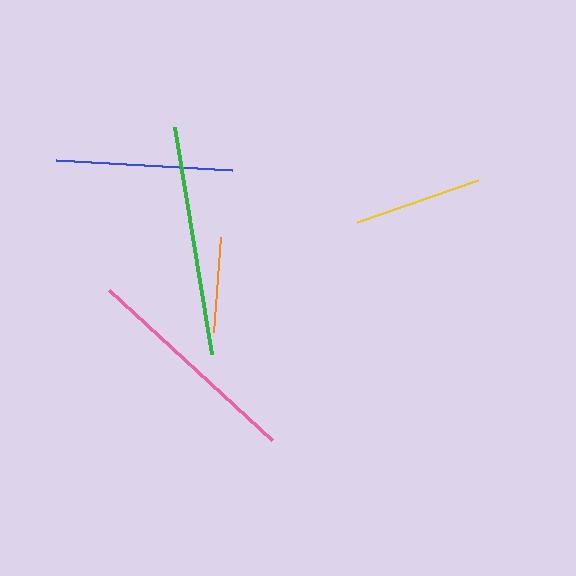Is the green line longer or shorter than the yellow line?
The green line is longer than the yellow line.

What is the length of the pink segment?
The pink segment is approximately 221 pixels long.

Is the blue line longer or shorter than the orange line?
The blue line is longer than the orange line.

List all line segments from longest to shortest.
From longest to shortest: green, pink, blue, yellow, orange.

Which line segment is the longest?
The green line is the longest at approximately 230 pixels.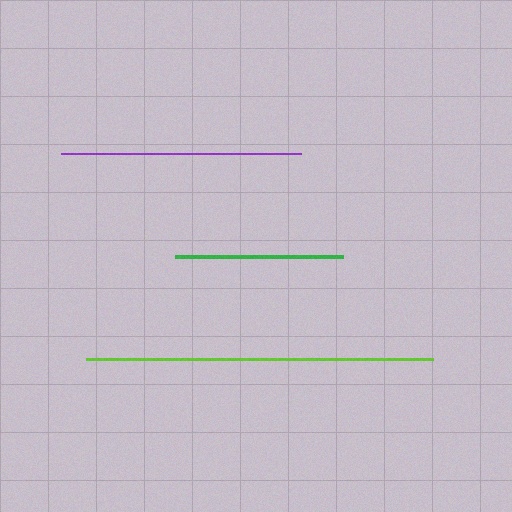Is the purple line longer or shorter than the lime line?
The lime line is longer than the purple line.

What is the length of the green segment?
The green segment is approximately 168 pixels long.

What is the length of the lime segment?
The lime segment is approximately 347 pixels long.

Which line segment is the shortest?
The green line is the shortest at approximately 168 pixels.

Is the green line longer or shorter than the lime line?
The lime line is longer than the green line.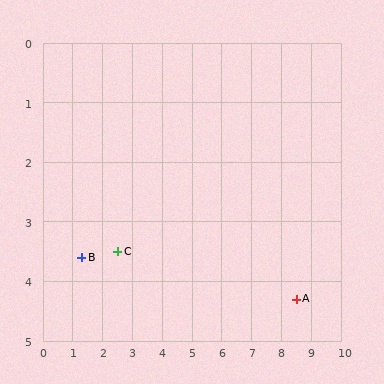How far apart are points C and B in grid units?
Points C and B are about 1.2 grid units apart.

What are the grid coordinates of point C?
Point C is at approximately (2.5, 3.5).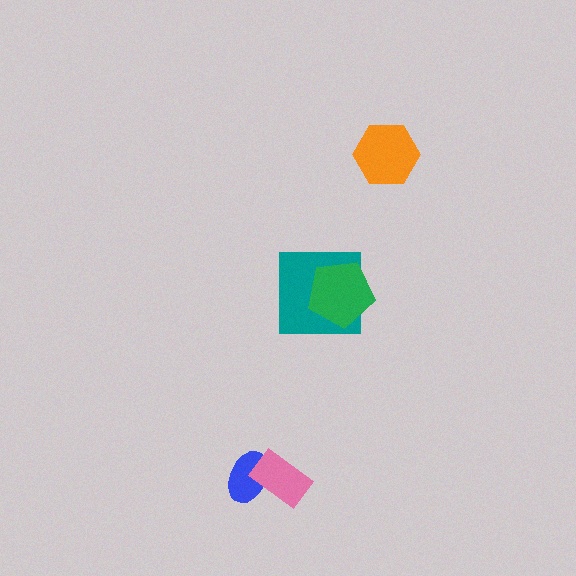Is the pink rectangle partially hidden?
No, no other shape covers it.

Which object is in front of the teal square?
The green pentagon is in front of the teal square.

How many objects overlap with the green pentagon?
1 object overlaps with the green pentagon.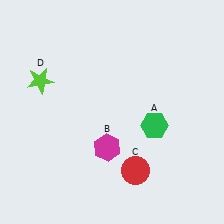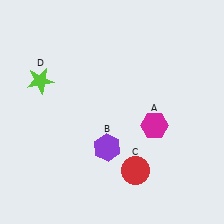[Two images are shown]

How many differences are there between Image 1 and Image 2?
There are 2 differences between the two images.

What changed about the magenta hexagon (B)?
In Image 1, B is magenta. In Image 2, it changed to purple.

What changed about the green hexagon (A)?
In Image 1, A is green. In Image 2, it changed to magenta.